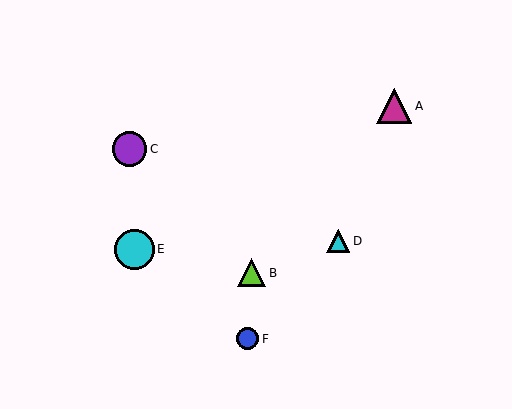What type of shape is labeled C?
Shape C is a purple circle.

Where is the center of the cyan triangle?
The center of the cyan triangle is at (338, 241).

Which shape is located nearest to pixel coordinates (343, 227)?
The cyan triangle (labeled D) at (338, 241) is nearest to that location.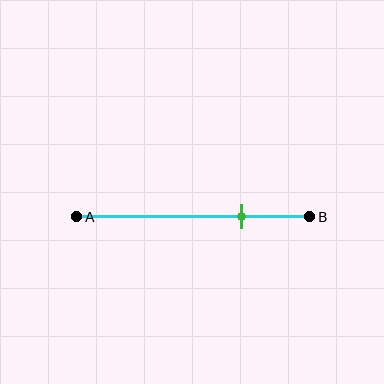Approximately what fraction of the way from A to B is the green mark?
The green mark is approximately 70% of the way from A to B.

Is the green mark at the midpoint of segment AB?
No, the mark is at about 70% from A, not at the 50% midpoint.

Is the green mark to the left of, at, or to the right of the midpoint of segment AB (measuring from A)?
The green mark is to the right of the midpoint of segment AB.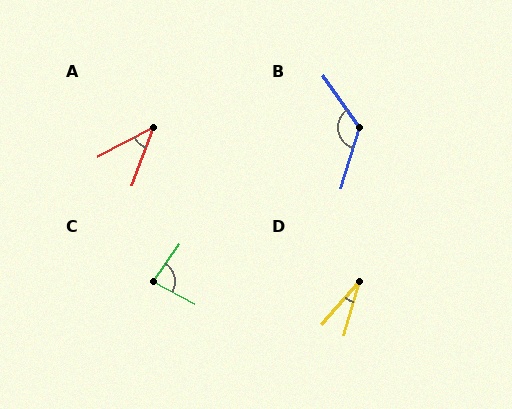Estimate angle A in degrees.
Approximately 41 degrees.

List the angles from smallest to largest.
D (25°), A (41°), C (83°), B (128°).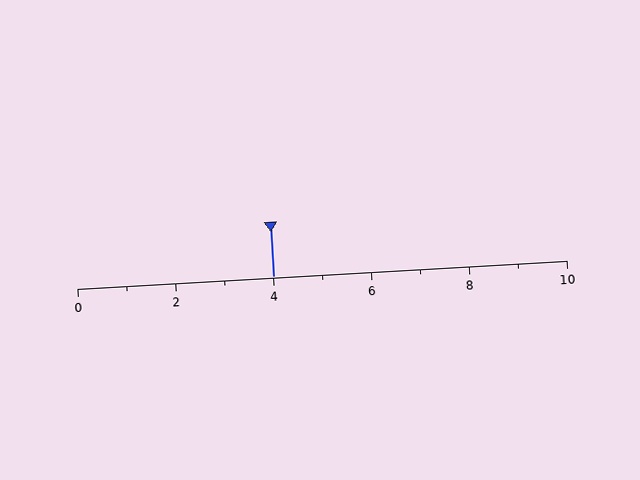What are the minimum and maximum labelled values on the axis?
The axis runs from 0 to 10.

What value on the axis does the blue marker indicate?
The marker indicates approximately 4.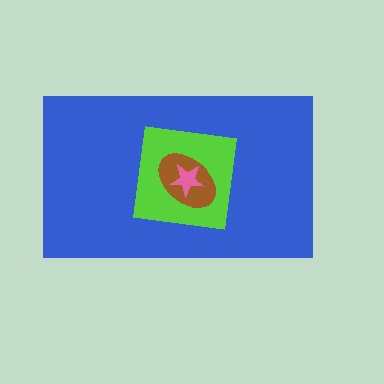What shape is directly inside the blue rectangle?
The lime square.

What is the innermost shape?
The pink star.